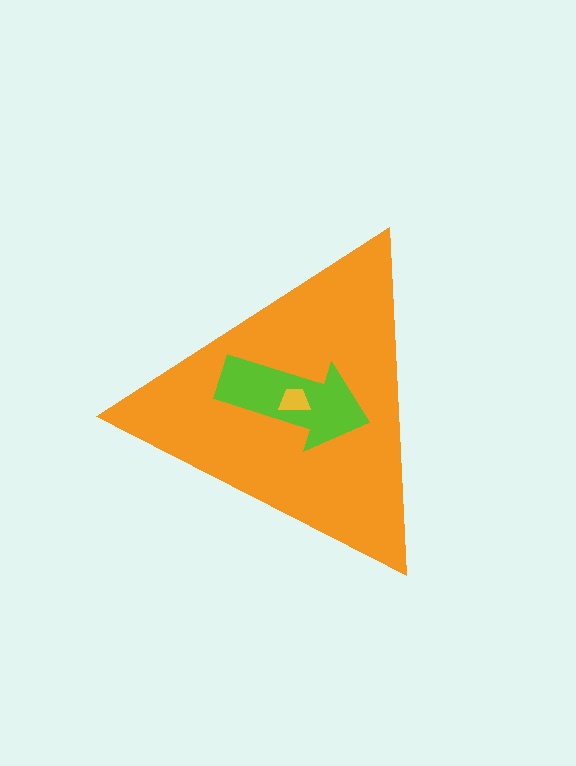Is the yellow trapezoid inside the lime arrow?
Yes.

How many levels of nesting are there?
3.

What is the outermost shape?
The orange triangle.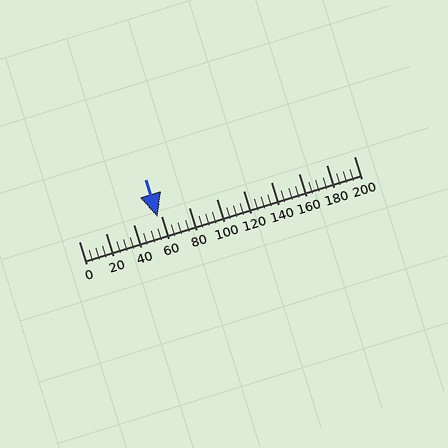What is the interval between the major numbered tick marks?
The major tick marks are spaced 20 units apart.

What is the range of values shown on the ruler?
The ruler shows values from 0 to 200.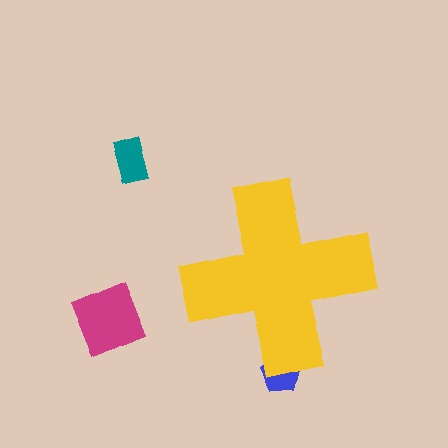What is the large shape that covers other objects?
A yellow cross.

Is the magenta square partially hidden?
No, the magenta square is fully visible.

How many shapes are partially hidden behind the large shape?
1 shape is partially hidden.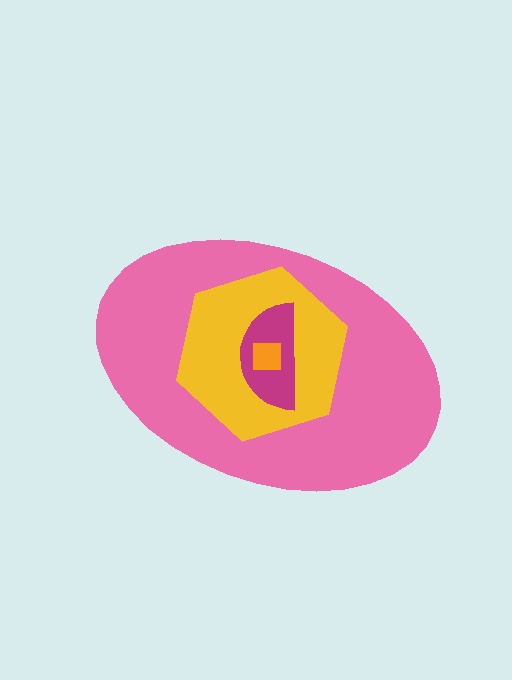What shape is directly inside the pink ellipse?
The yellow hexagon.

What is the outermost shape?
The pink ellipse.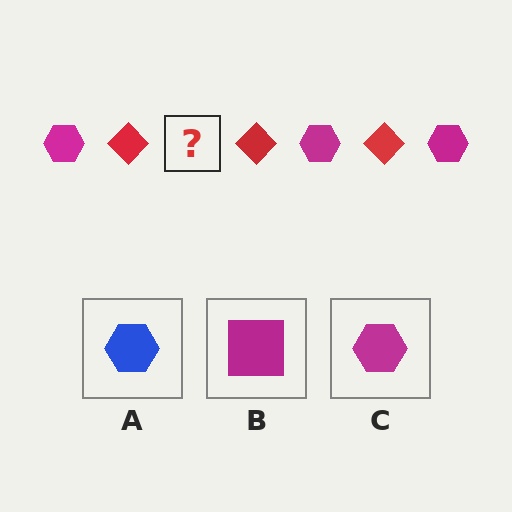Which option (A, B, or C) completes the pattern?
C.